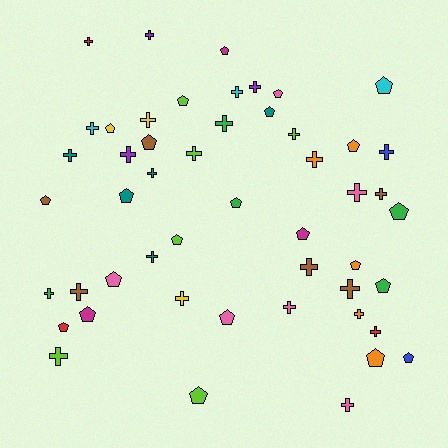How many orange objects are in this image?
There are 5 orange objects.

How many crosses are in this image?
There are 27 crosses.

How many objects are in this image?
There are 50 objects.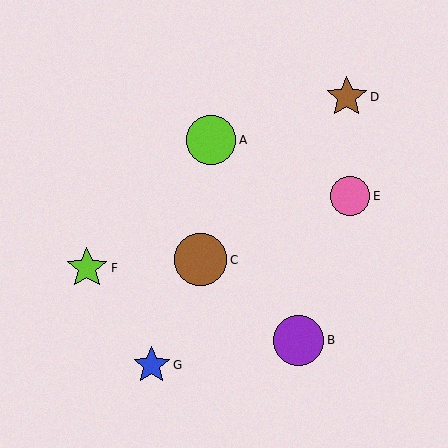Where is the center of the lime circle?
The center of the lime circle is at (211, 140).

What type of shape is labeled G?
Shape G is a blue star.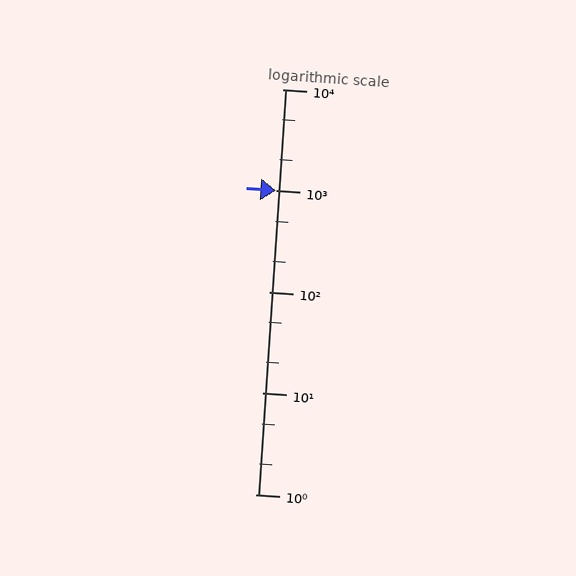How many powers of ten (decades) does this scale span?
The scale spans 4 decades, from 1 to 10000.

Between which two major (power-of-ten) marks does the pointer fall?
The pointer is between 1000 and 10000.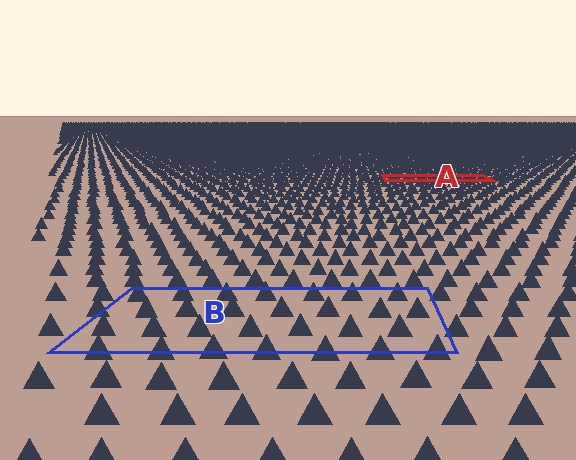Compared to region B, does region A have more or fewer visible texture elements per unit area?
Region A has more texture elements per unit area — they are packed more densely because it is farther away.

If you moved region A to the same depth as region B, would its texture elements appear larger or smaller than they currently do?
They would appear larger. At a closer depth, the same texture elements are projected at a bigger on-screen size.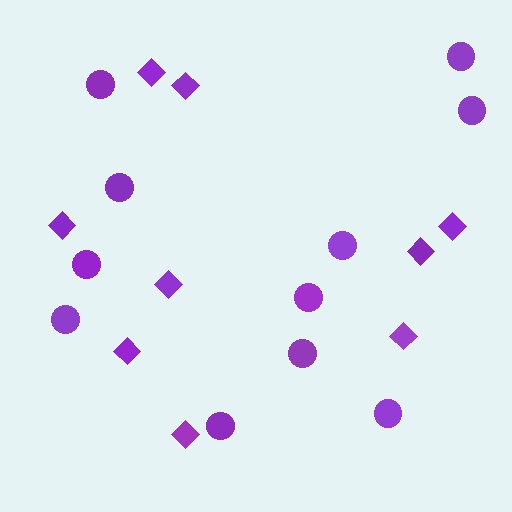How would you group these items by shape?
There are 2 groups: one group of circles (11) and one group of diamonds (9).